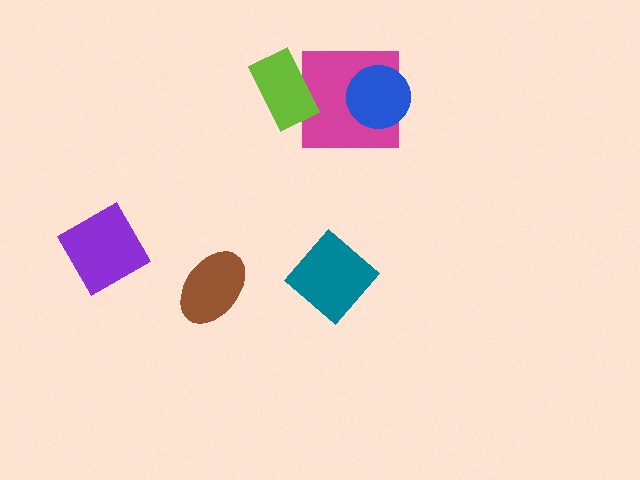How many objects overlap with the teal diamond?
0 objects overlap with the teal diamond.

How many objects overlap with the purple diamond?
0 objects overlap with the purple diamond.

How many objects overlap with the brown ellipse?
0 objects overlap with the brown ellipse.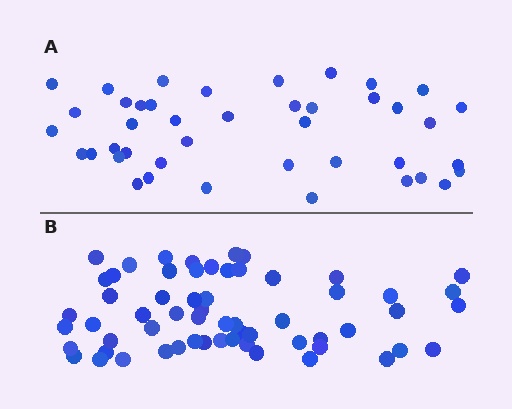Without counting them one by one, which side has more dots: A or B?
Region B (the bottom region) has more dots.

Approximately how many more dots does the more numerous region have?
Region B has approximately 20 more dots than region A.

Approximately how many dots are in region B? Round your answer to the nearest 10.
About 60 dots.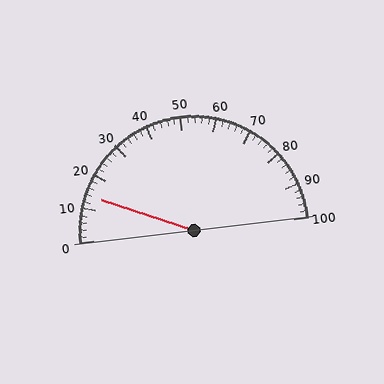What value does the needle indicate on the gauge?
The needle indicates approximately 14.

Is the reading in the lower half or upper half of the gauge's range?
The reading is in the lower half of the range (0 to 100).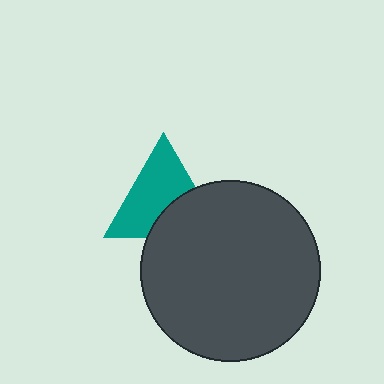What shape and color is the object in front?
The object in front is a dark gray circle.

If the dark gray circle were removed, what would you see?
You would see the complete teal triangle.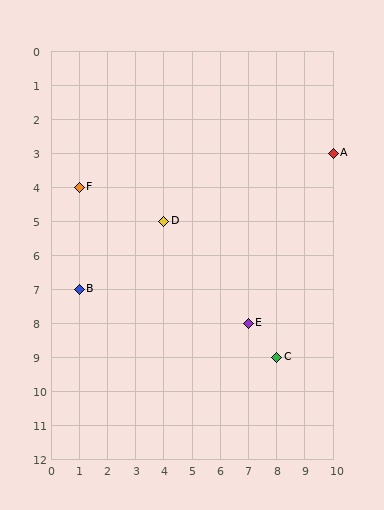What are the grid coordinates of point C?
Point C is at grid coordinates (8, 9).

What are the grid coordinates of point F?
Point F is at grid coordinates (1, 4).